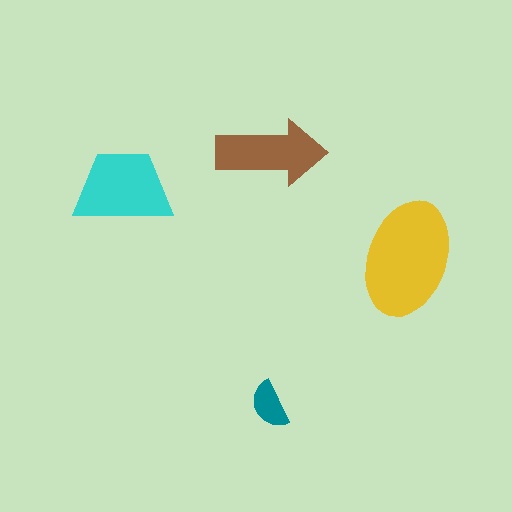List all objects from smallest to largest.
The teal semicircle, the brown arrow, the cyan trapezoid, the yellow ellipse.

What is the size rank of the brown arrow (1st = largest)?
3rd.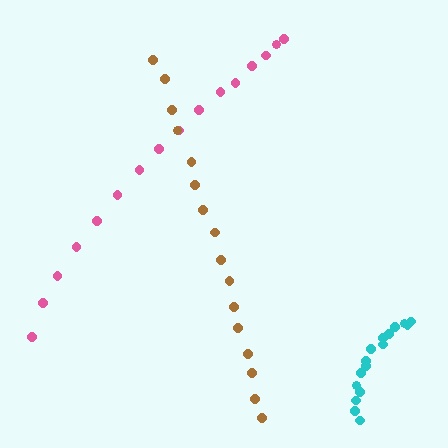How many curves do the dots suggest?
There are 3 distinct paths.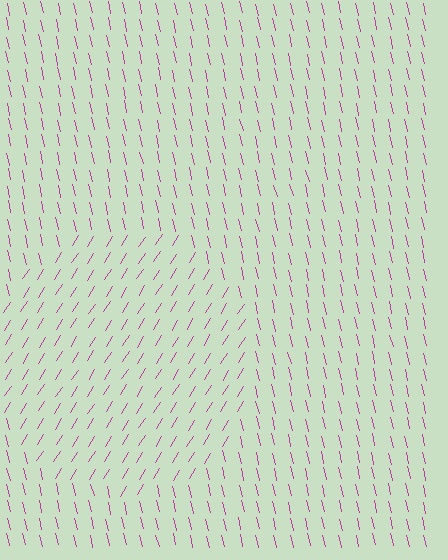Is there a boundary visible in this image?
Yes, there is a texture boundary formed by a change in line orientation.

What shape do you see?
I see a circle.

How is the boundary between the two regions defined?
The boundary is defined purely by a change in line orientation (approximately 45 degrees difference). All lines are the same color and thickness.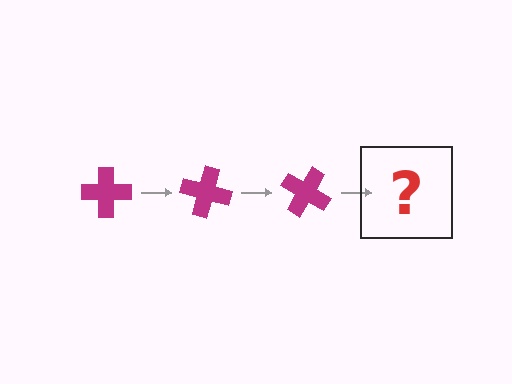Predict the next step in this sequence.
The next step is a magenta cross rotated 45 degrees.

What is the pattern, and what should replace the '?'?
The pattern is that the cross rotates 15 degrees each step. The '?' should be a magenta cross rotated 45 degrees.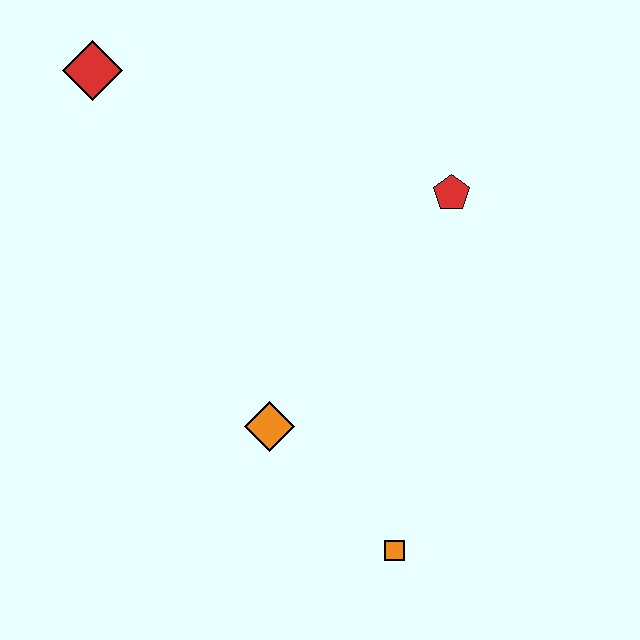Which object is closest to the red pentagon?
The orange diamond is closest to the red pentagon.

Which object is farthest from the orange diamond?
The red diamond is farthest from the orange diamond.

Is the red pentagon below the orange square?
No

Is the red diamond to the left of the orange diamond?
Yes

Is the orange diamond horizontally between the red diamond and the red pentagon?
Yes